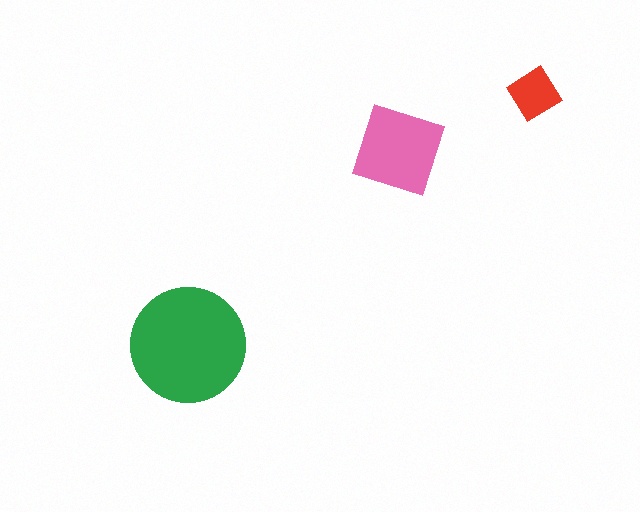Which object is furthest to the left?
The green circle is leftmost.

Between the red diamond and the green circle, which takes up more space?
The green circle.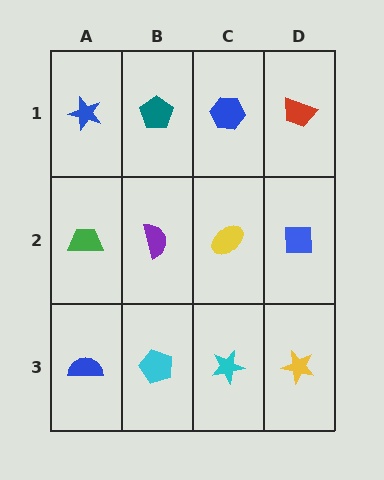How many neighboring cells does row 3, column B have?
3.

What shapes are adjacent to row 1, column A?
A green trapezoid (row 2, column A), a teal pentagon (row 1, column B).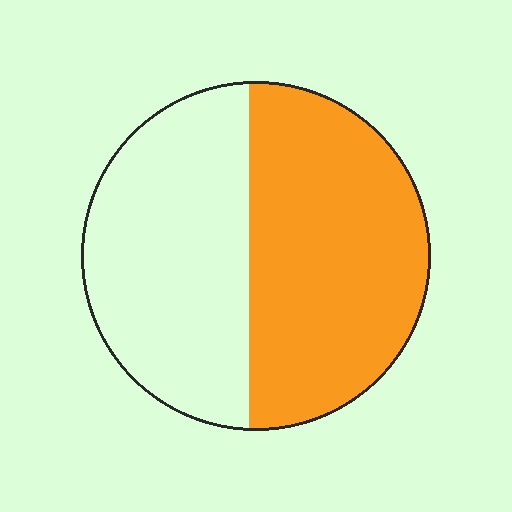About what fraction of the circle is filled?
About one half (1/2).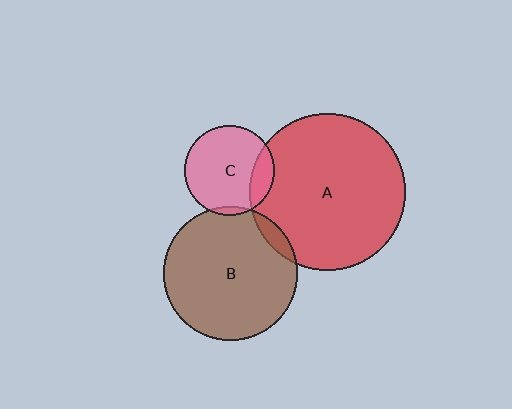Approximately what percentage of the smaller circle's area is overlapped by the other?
Approximately 5%.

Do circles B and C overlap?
Yes.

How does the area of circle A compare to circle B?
Approximately 1.4 times.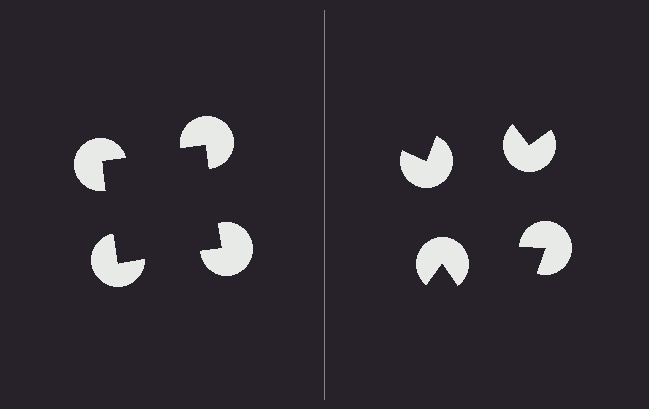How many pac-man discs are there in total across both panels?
8 — 4 on each side.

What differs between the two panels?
The pac-man discs are positioned identically on both sides; only the wedge orientations differ. On the left they align to a square; on the right they are misaligned.